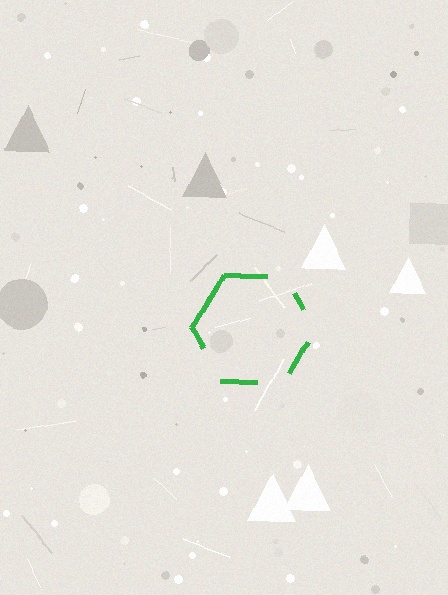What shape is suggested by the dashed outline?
The dashed outline suggests a hexagon.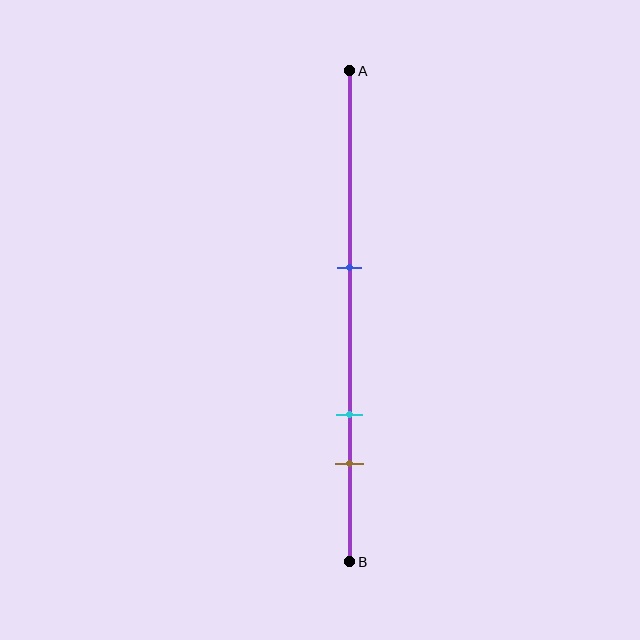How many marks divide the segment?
There are 3 marks dividing the segment.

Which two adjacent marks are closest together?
The cyan and brown marks are the closest adjacent pair.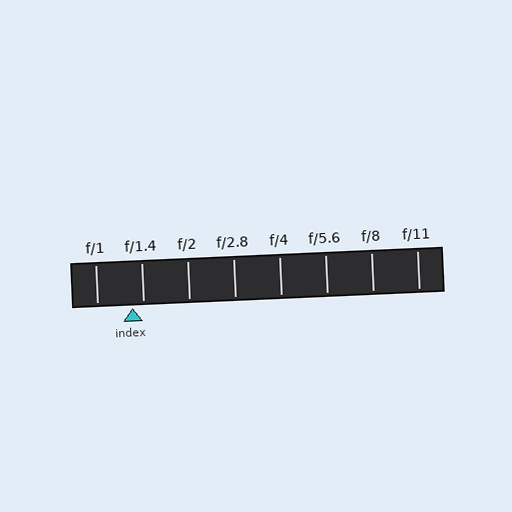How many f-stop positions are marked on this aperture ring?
There are 8 f-stop positions marked.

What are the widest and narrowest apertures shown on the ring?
The widest aperture shown is f/1 and the narrowest is f/11.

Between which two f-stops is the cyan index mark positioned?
The index mark is between f/1 and f/1.4.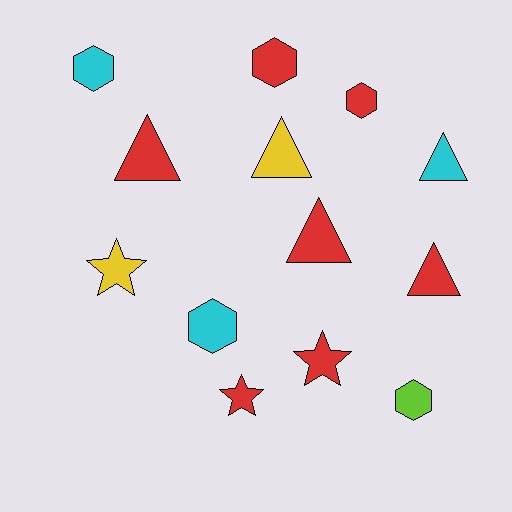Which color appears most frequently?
Red, with 7 objects.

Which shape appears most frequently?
Triangle, with 5 objects.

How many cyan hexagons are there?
There are 2 cyan hexagons.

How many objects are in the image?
There are 13 objects.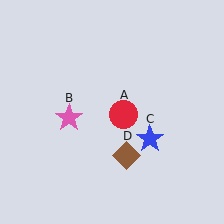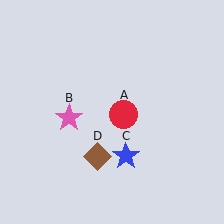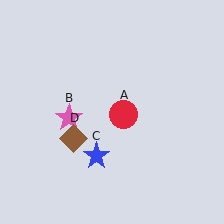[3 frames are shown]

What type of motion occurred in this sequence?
The blue star (object C), brown diamond (object D) rotated clockwise around the center of the scene.